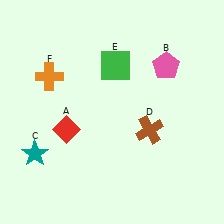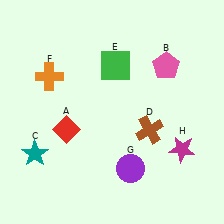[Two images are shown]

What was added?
A purple circle (G), a magenta star (H) were added in Image 2.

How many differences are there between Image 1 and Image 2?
There are 2 differences between the two images.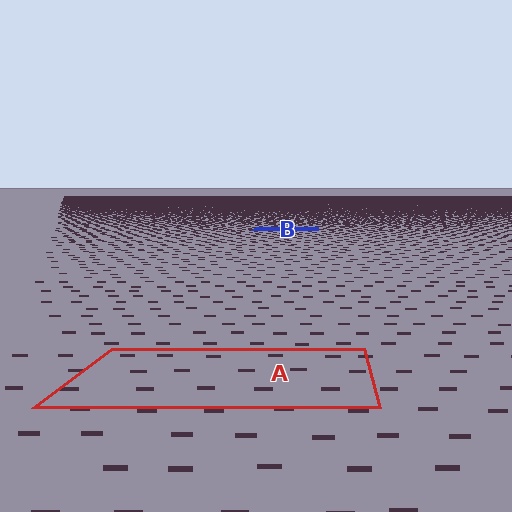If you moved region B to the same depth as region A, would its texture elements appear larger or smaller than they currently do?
They would appear larger. At a closer depth, the same texture elements are projected at a bigger on-screen size.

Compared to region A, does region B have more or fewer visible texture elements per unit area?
Region B has more texture elements per unit area — they are packed more densely because it is farther away.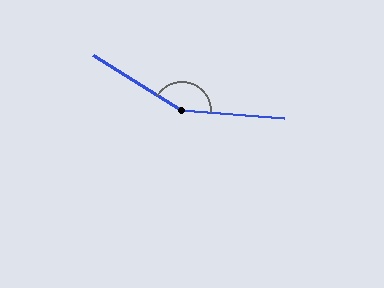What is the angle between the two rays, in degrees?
Approximately 152 degrees.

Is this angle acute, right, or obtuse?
It is obtuse.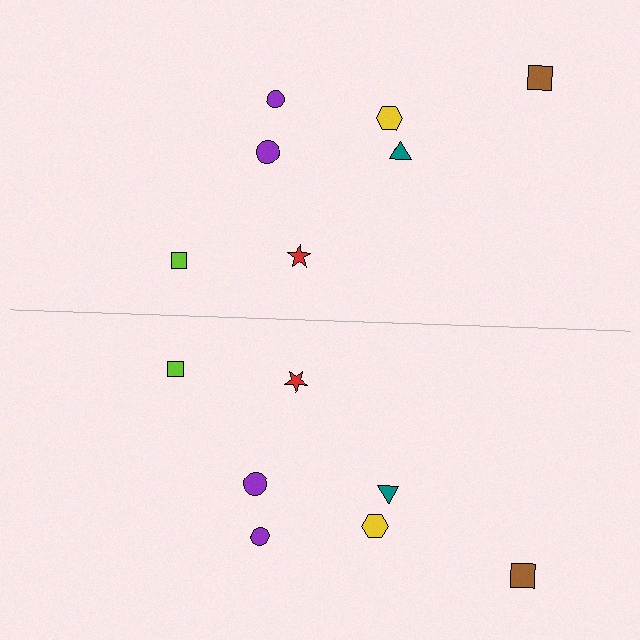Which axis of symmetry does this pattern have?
The pattern has a horizontal axis of symmetry running through the center of the image.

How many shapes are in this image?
There are 14 shapes in this image.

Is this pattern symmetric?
Yes, this pattern has bilateral (reflection) symmetry.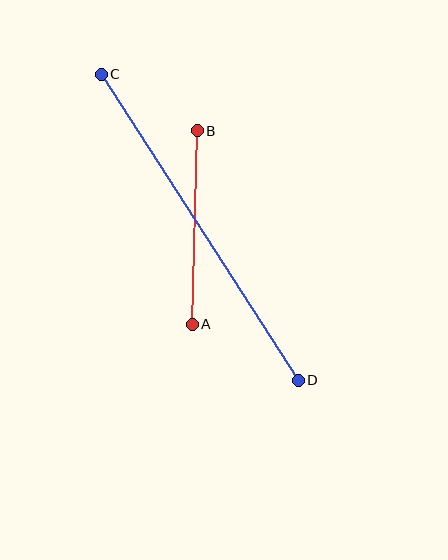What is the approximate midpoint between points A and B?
The midpoint is at approximately (195, 227) pixels.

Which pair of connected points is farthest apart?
Points C and D are farthest apart.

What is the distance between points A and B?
The distance is approximately 194 pixels.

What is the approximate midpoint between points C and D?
The midpoint is at approximately (200, 227) pixels.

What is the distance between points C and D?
The distance is approximately 364 pixels.